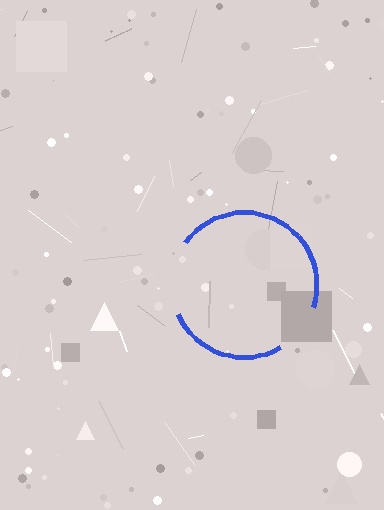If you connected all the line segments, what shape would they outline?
They would outline a circle.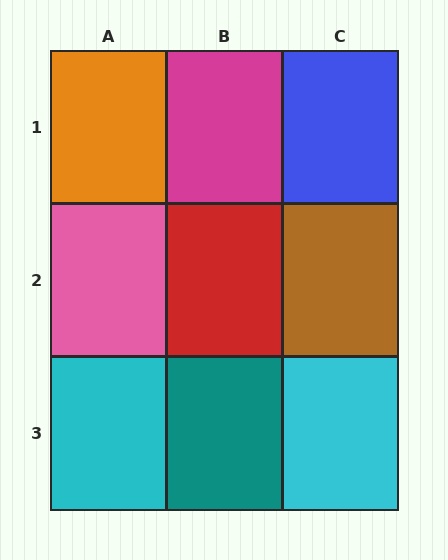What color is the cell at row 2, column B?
Red.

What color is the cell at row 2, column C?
Brown.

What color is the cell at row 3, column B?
Teal.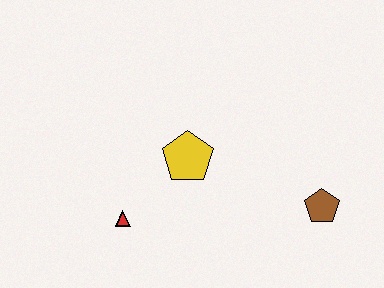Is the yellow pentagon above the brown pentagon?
Yes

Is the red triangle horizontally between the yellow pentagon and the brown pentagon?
No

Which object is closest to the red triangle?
The yellow pentagon is closest to the red triangle.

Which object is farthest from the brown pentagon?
The red triangle is farthest from the brown pentagon.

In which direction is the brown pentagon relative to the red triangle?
The brown pentagon is to the right of the red triangle.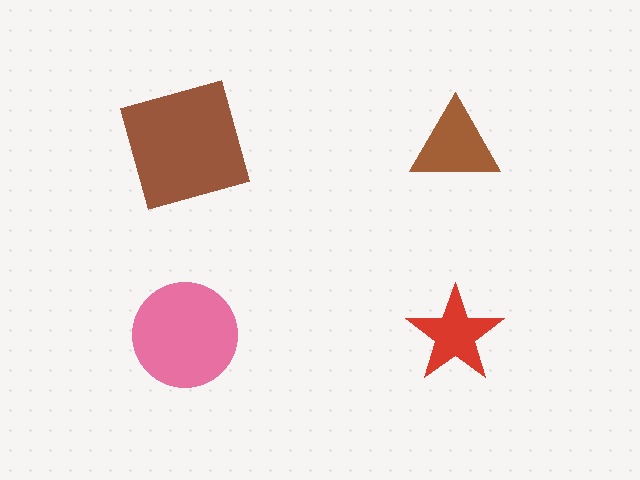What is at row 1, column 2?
A brown triangle.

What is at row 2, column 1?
A pink circle.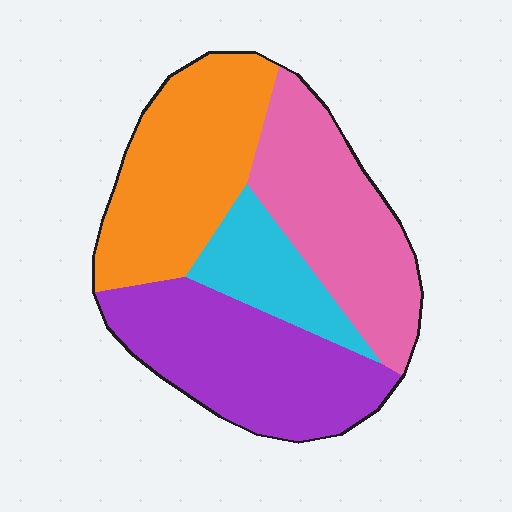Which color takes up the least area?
Cyan, at roughly 15%.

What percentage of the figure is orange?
Orange takes up between a quarter and a half of the figure.